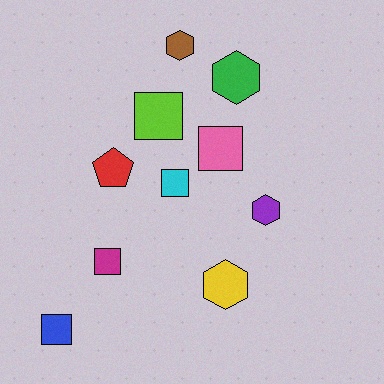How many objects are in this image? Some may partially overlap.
There are 10 objects.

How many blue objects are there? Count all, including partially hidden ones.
There is 1 blue object.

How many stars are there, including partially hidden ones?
There are no stars.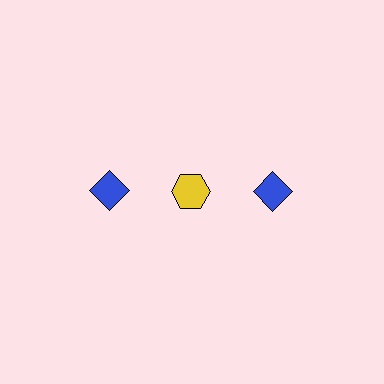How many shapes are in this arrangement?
There are 3 shapes arranged in a grid pattern.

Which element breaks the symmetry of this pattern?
The yellow hexagon in the top row, second from left column breaks the symmetry. All other shapes are blue diamonds.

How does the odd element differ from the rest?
It differs in both color (yellow instead of blue) and shape (hexagon instead of diamond).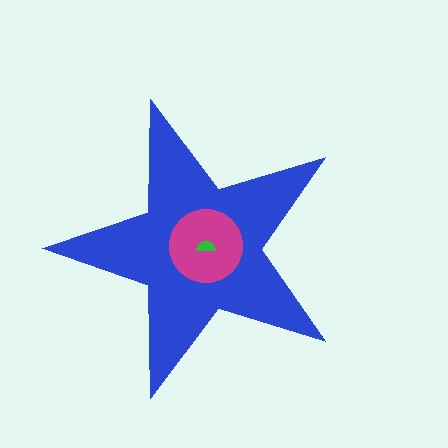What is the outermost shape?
The blue star.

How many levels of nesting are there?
3.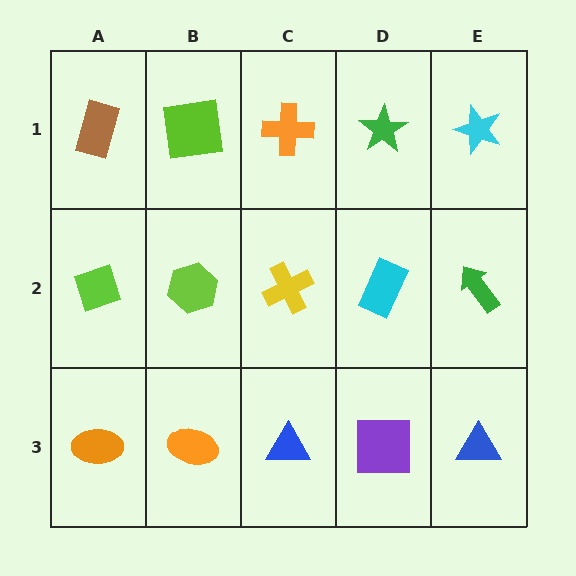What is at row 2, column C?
A yellow cross.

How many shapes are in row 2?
5 shapes.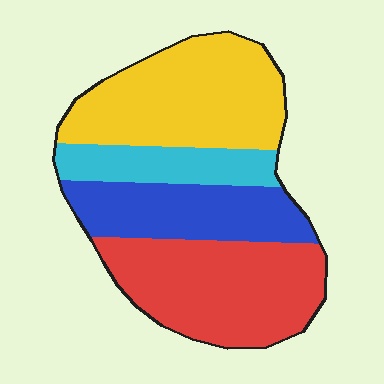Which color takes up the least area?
Cyan, at roughly 15%.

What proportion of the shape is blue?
Blue covers about 20% of the shape.